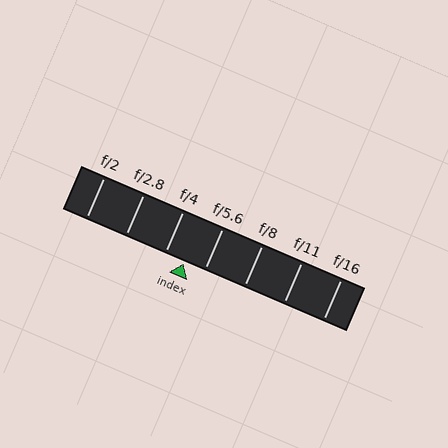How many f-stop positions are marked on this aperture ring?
There are 7 f-stop positions marked.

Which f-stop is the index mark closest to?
The index mark is closest to f/5.6.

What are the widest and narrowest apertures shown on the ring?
The widest aperture shown is f/2 and the narrowest is f/16.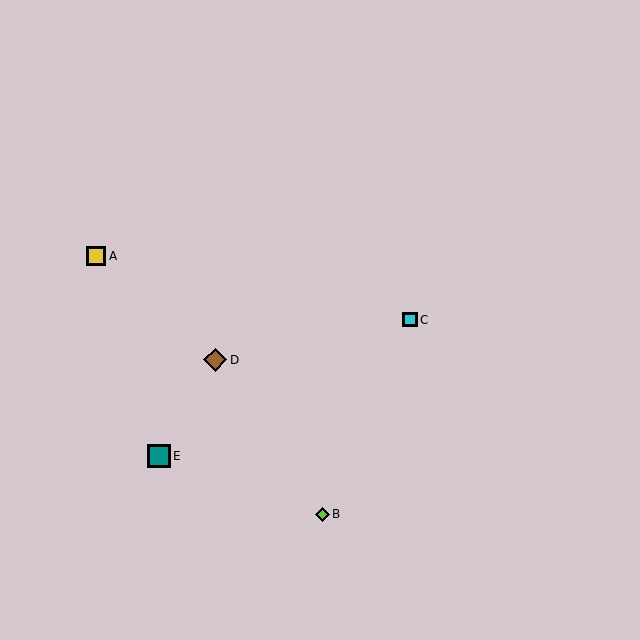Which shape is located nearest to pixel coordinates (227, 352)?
The brown diamond (labeled D) at (215, 360) is nearest to that location.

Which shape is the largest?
The brown diamond (labeled D) is the largest.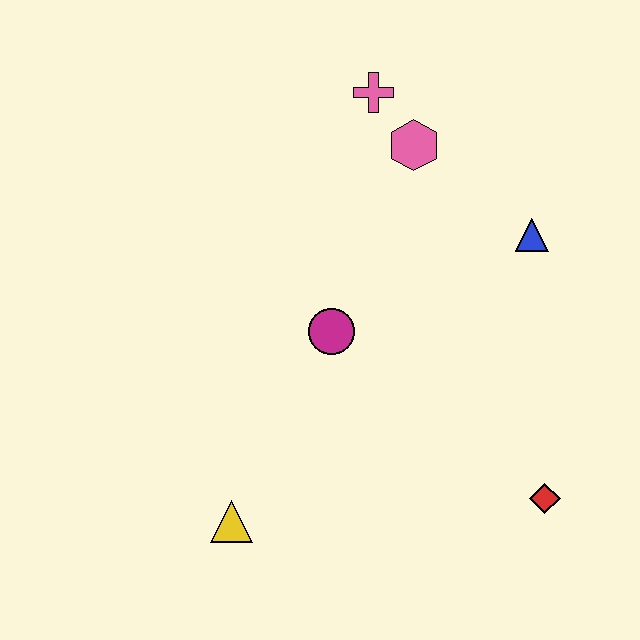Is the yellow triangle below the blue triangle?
Yes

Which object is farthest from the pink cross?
The yellow triangle is farthest from the pink cross.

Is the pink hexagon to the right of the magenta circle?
Yes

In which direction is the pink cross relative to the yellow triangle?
The pink cross is above the yellow triangle.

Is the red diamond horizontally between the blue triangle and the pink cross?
No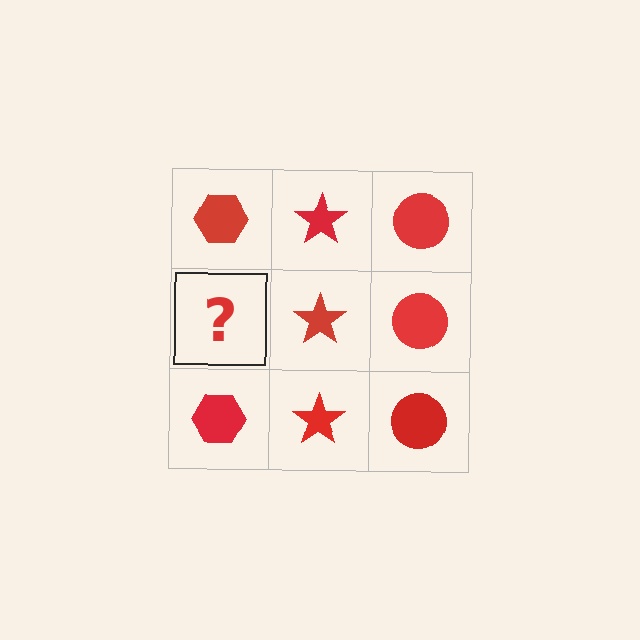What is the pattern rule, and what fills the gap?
The rule is that each column has a consistent shape. The gap should be filled with a red hexagon.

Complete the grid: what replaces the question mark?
The question mark should be replaced with a red hexagon.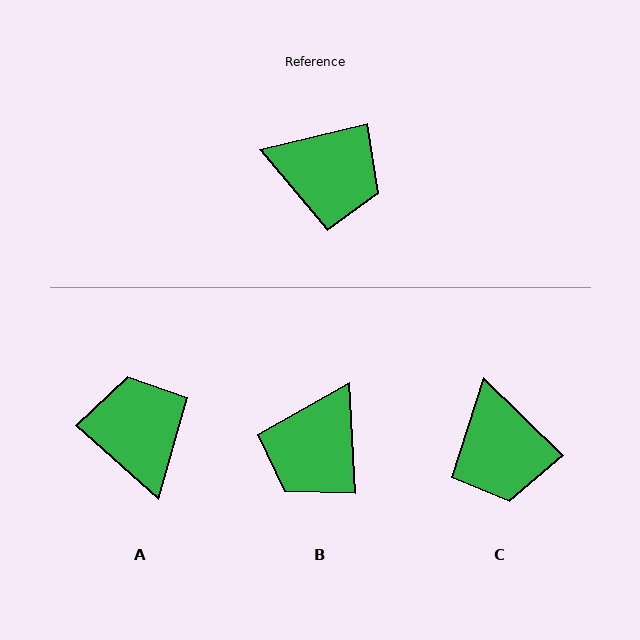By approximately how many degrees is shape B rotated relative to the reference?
Approximately 101 degrees clockwise.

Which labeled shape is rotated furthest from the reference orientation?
A, about 125 degrees away.